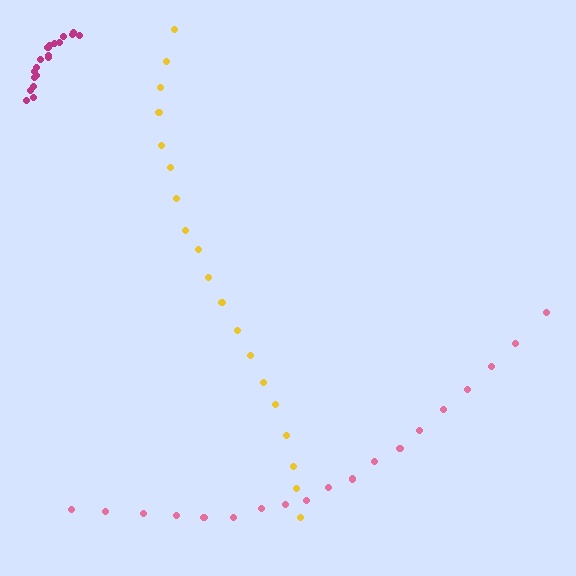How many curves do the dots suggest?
There are 3 distinct paths.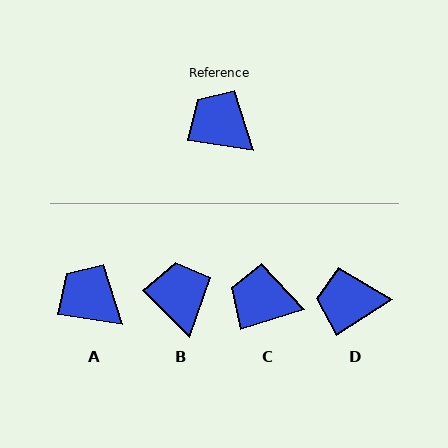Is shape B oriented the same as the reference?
No, it is off by about 36 degrees.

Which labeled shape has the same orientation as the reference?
A.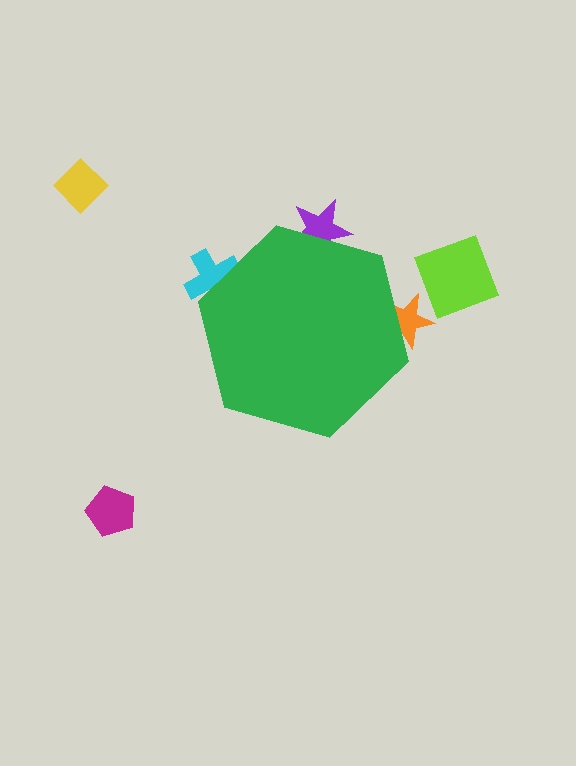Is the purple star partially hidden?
Yes, the purple star is partially hidden behind the green hexagon.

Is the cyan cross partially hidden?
Yes, the cyan cross is partially hidden behind the green hexagon.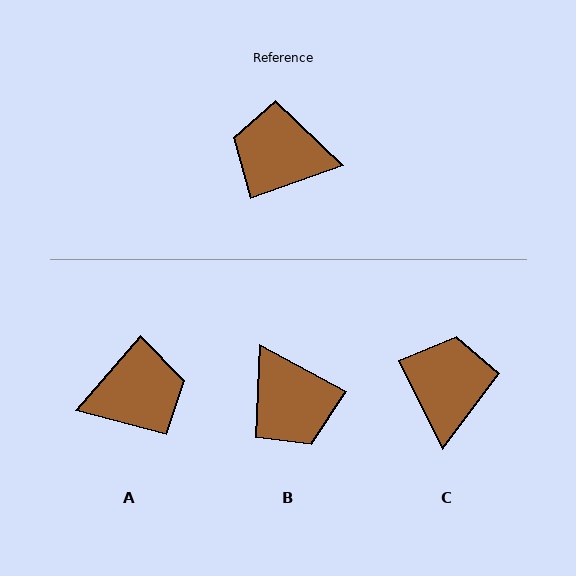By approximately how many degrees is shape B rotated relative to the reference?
Approximately 132 degrees counter-clockwise.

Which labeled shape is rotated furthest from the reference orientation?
A, about 151 degrees away.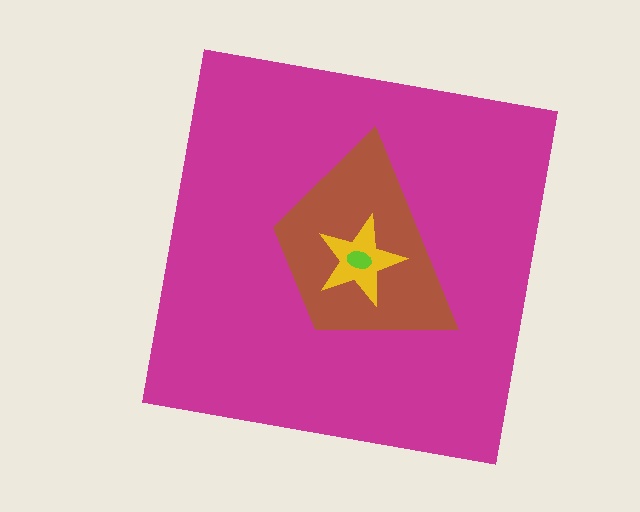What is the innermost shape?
The lime ellipse.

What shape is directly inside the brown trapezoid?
The yellow star.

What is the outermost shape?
The magenta square.